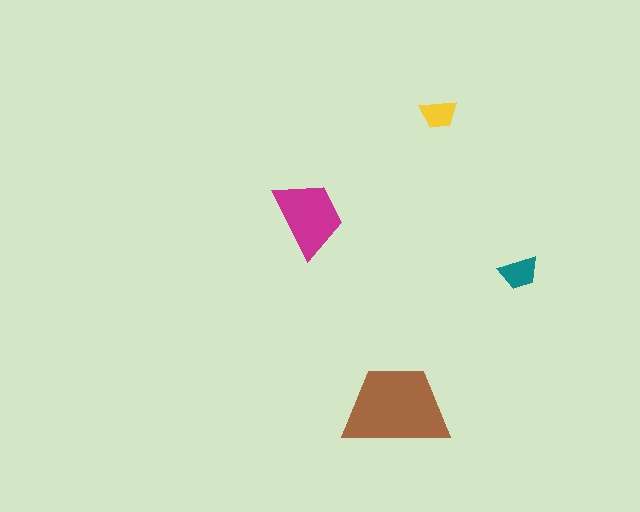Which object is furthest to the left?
The magenta trapezoid is leftmost.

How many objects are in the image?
There are 4 objects in the image.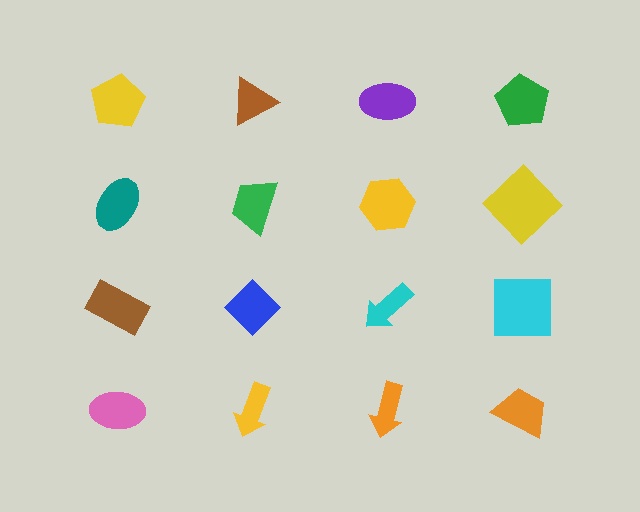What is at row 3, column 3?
A cyan arrow.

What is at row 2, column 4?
A yellow diamond.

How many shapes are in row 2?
4 shapes.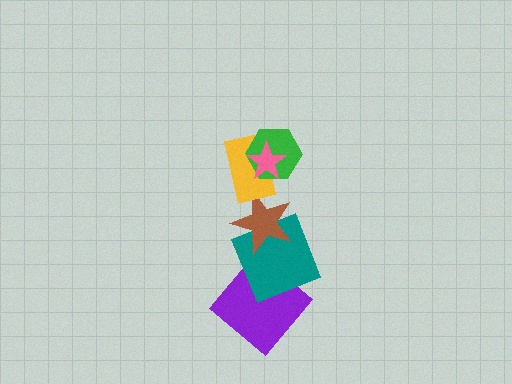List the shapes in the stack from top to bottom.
From top to bottom: the pink star, the green hexagon, the yellow rectangle, the brown star, the teal square, the purple diamond.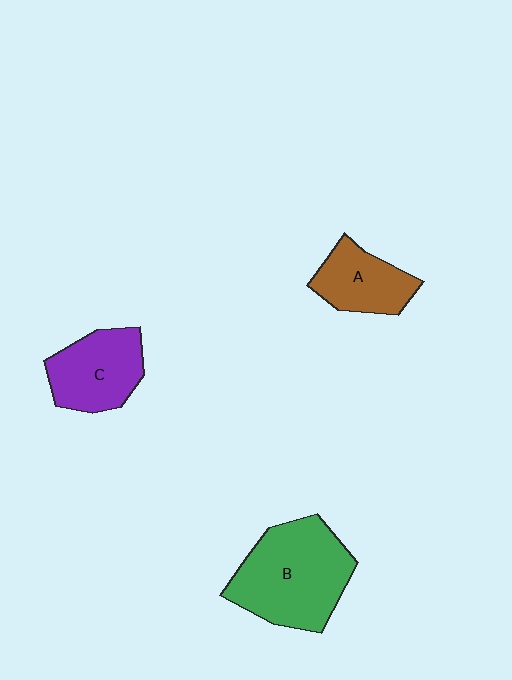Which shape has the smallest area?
Shape A (brown).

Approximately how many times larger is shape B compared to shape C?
Approximately 1.6 times.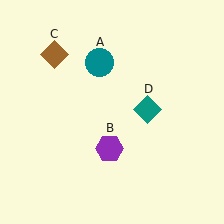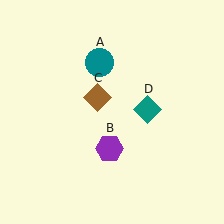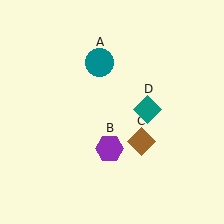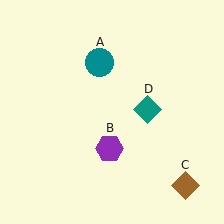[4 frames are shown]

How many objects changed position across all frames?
1 object changed position: brown diamond (object C).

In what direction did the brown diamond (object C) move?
The brown diamond (object C) moved down and to the right.